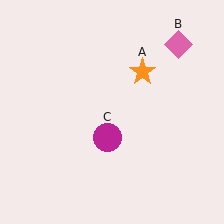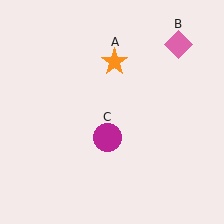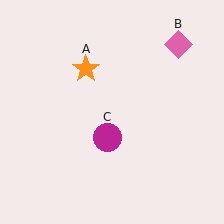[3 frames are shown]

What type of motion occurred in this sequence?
The orange star (object A) rotated counterclockwise around the center of the scene.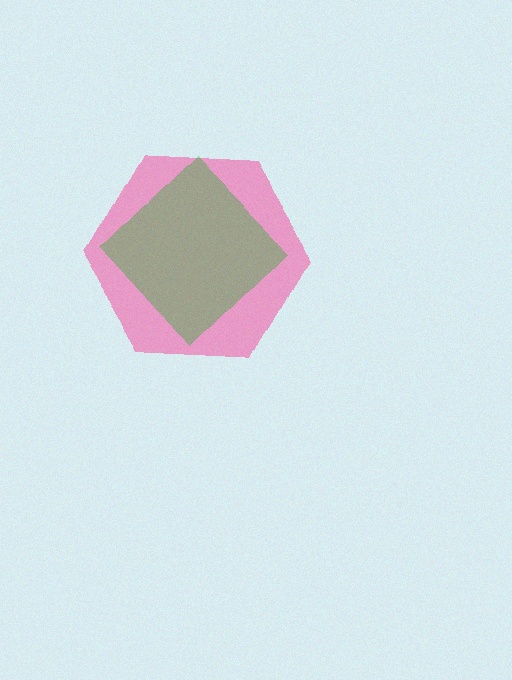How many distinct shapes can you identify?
There are 2 distinct shapes: a pink hexagon, a green diamond.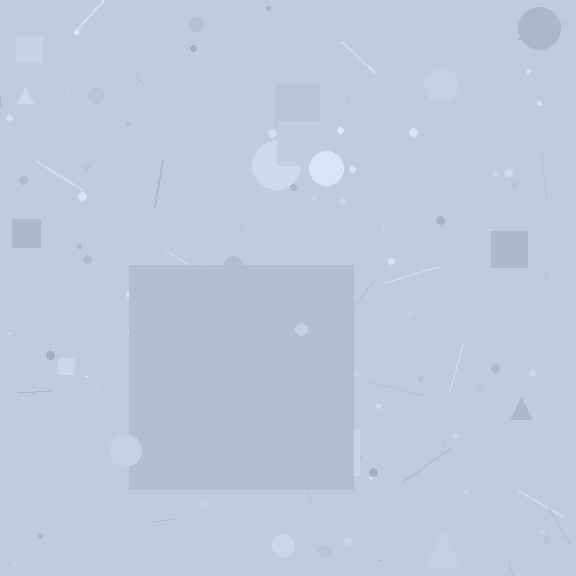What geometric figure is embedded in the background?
A square is embedded in the background.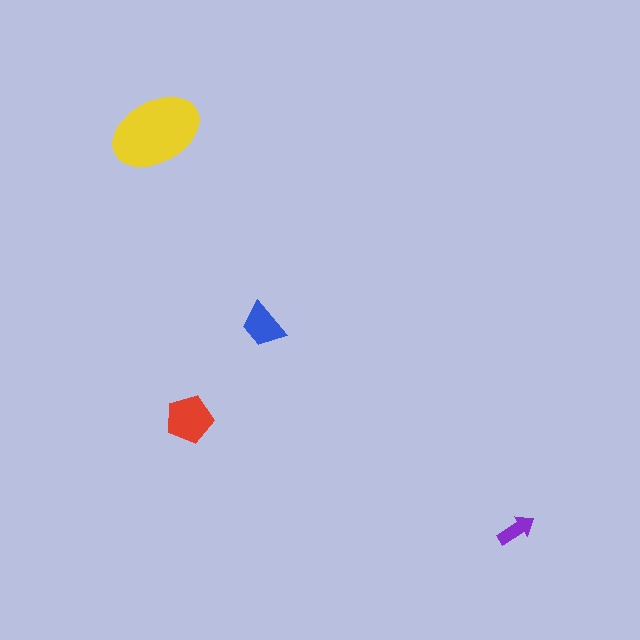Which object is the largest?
The yellow ellipse.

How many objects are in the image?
There are 4 objects in the image.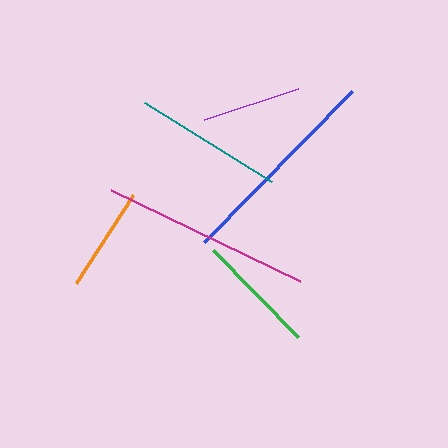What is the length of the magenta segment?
The magenta segment is approximately 209 pixels long.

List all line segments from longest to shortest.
From longest to shortest: blue, magenta, teal, green, orange, purple.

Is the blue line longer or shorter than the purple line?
The blue line is longer than the purple line.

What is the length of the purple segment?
The purple segment is approximately 99 pixels long.